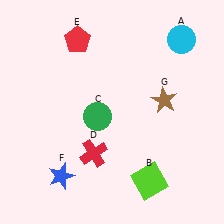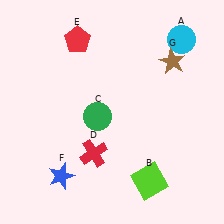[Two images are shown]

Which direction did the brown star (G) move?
The brown star (G) moved up.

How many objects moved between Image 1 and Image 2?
1 object moved between the two images.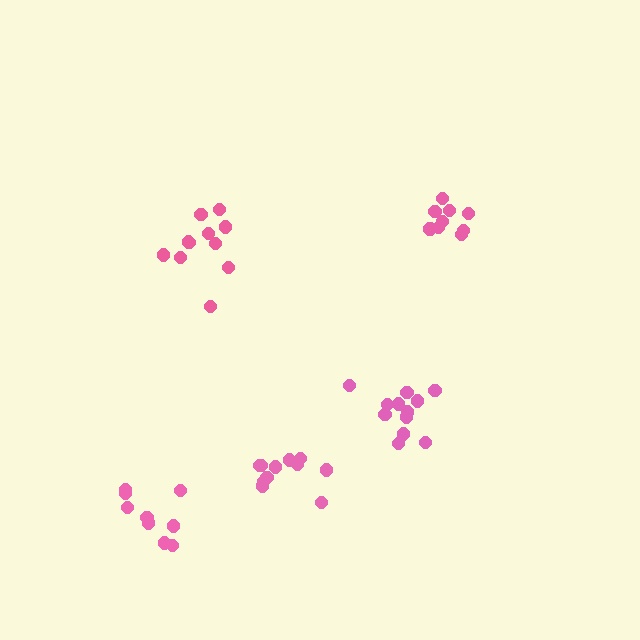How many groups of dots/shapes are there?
There are 5 groups.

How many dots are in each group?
Group 1: 12 dots, Group 2: 11 dots, Group 3: 12 dots, Group 4: 9 dots, Group 5: 10 dots (54 total).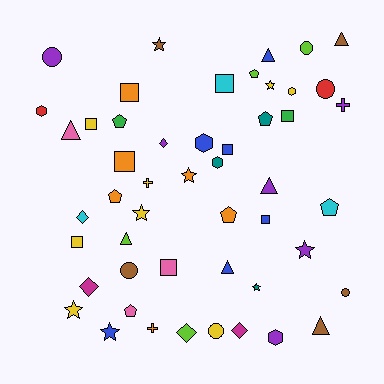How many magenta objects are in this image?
There are 2 magenta objects.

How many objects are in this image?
There are 50 objects.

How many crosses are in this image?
There are 3 crosses.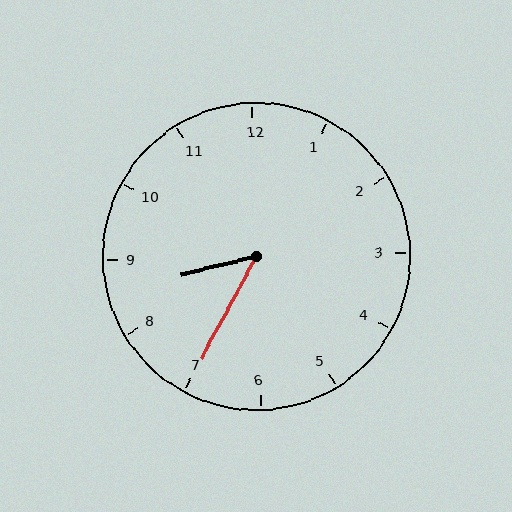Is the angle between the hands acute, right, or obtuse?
It is acute.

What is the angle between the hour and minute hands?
Approximately 48 degrees.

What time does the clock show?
8:35.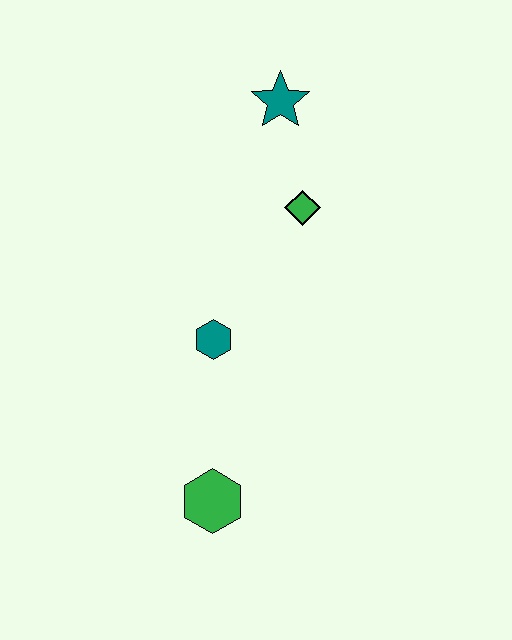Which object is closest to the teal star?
The green diamond is closest to the teal star.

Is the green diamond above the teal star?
No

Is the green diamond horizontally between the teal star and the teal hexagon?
No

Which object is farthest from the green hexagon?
The teal star is farthest from the green hexagon.